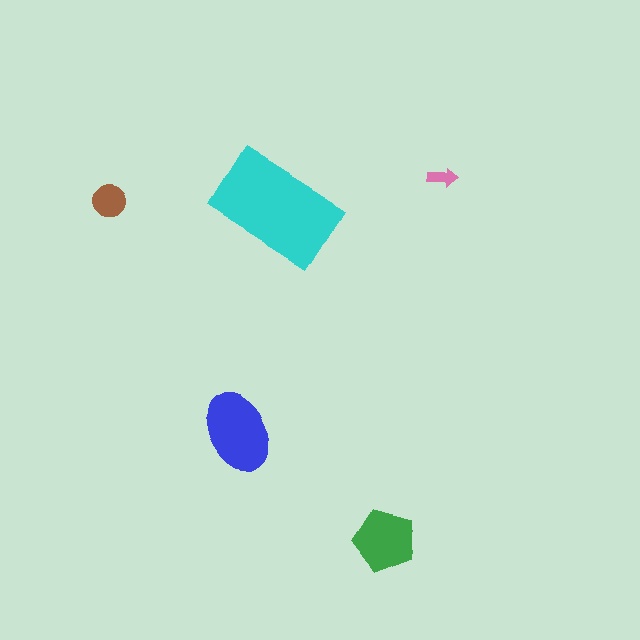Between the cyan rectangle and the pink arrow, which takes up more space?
The cyan rectangle.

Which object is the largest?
The cyan rectangle.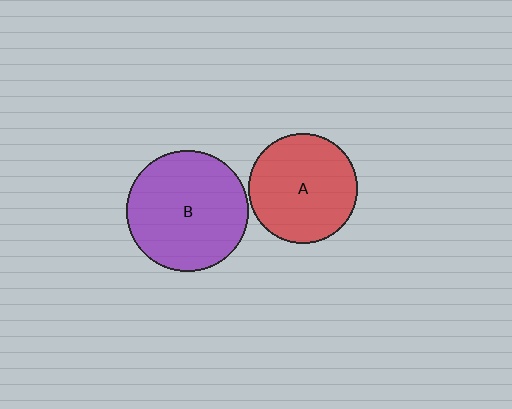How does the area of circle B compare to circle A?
Approximately 1.2 times.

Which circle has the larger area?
Circle B (purple).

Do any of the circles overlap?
No, none of the circles overlap.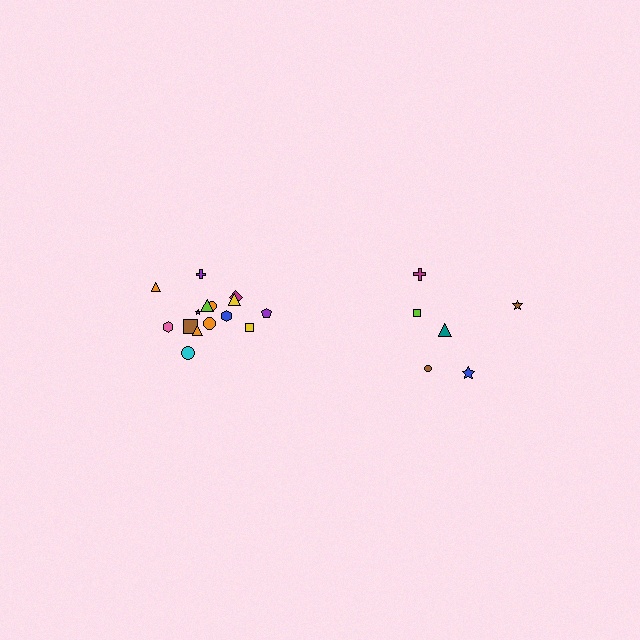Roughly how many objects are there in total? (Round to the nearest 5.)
Roughly 20 objects in total.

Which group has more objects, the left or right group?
The left group.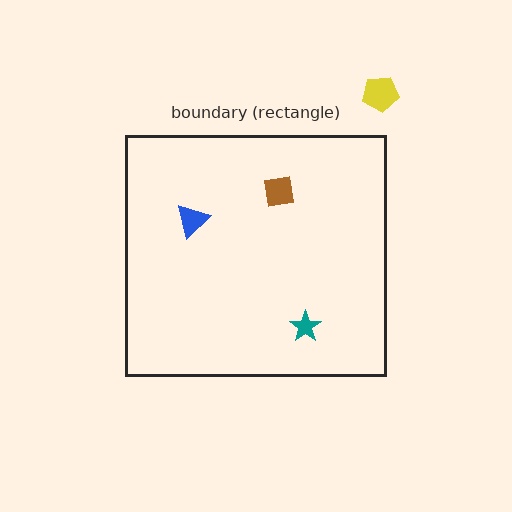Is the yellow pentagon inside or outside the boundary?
Outside.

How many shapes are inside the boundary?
3 inside, 1 outside.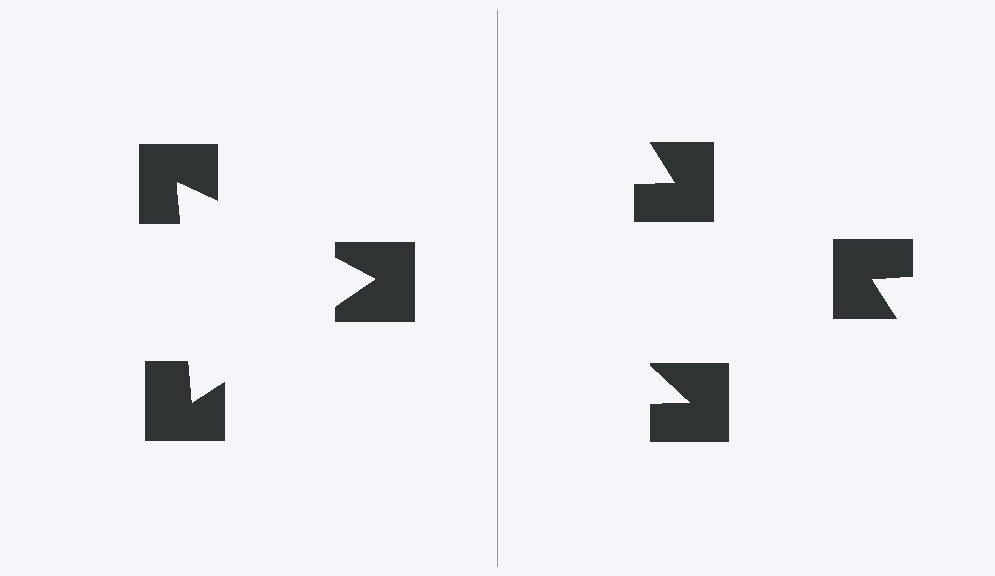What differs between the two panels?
The notched squares are positioned identically on both sides; only the wedge orientations differ. On the left they align to a triangle; on the right they are misaligned.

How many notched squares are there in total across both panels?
6 — 3 on each side.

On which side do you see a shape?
An illusory triangle appears on the left side. On the right side the wedge cuts are rotated, so no coherent shape forms.